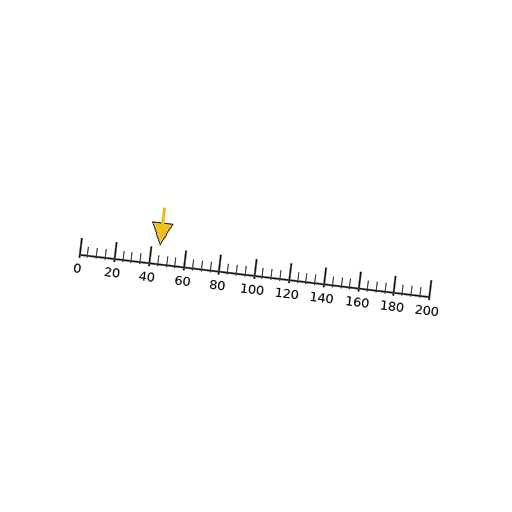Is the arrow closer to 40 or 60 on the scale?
The arrow is closer to 40.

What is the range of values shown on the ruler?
The ruler shows values from 0 to 200.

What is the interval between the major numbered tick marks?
The major tick marks are spaced 20 units apart.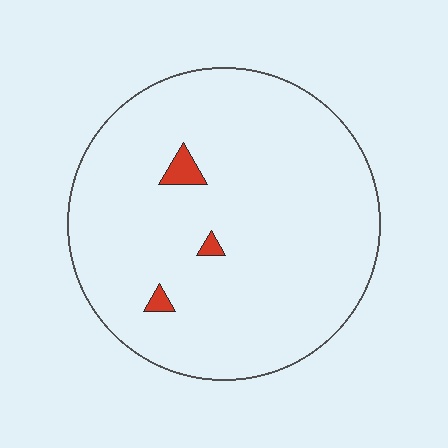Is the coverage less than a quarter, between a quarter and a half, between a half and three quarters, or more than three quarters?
Less than a quarter.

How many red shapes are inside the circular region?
3.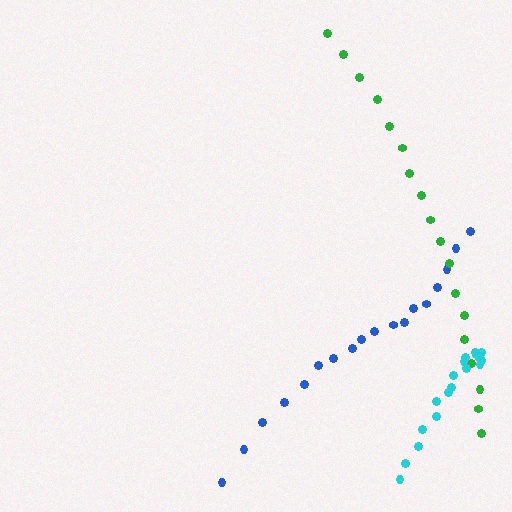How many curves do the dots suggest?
There are 3 distinct paths.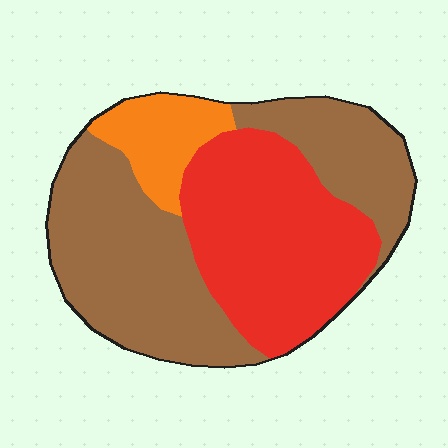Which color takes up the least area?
Orange, at roughly 10%.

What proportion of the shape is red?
Red takes up between a quarter and a half of the shape.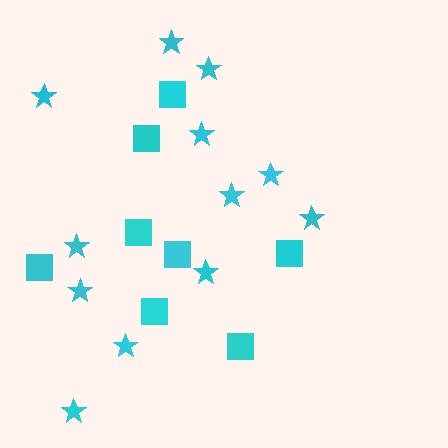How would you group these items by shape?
There are 2 groups: one group of stars (12) and one group of squares (8).